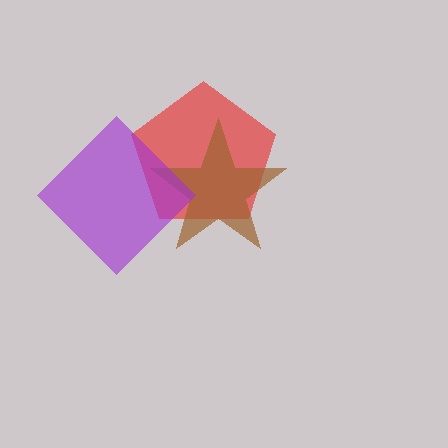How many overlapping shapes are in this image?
There are 3 overlapping shapes in the image.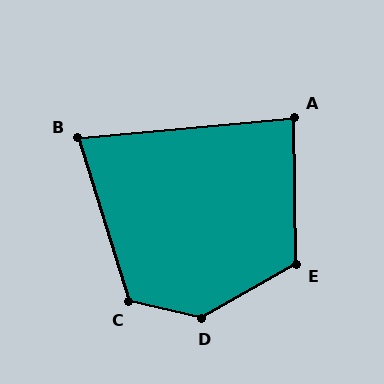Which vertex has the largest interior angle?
D, at approximately 137 degrees.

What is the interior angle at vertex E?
Approximately 119 degrees (obtuse).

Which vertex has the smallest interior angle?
B, at approximately 78 degrees.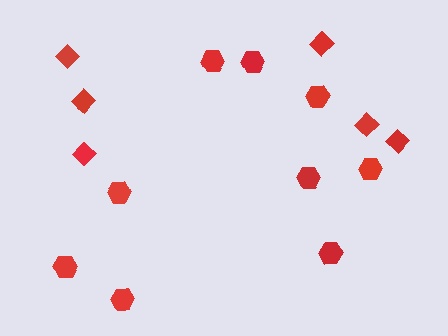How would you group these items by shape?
There are 2 groups: one group of diamonds (6) and one group of hexagons (9).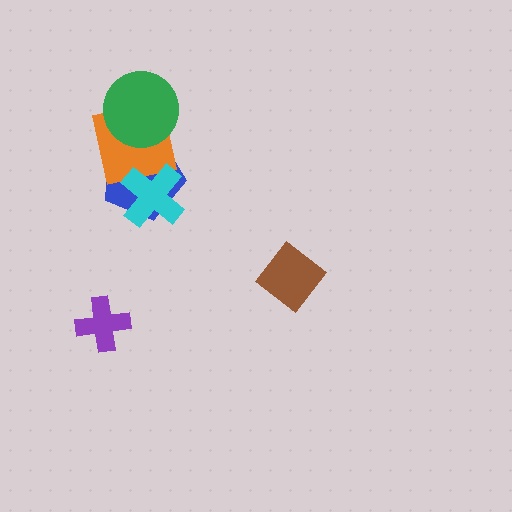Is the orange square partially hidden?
Yes, it is partially covered by another shape.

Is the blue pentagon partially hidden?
Yes, it is partially covered by another shape.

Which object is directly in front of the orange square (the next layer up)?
The green circle is directly in front of the orange square.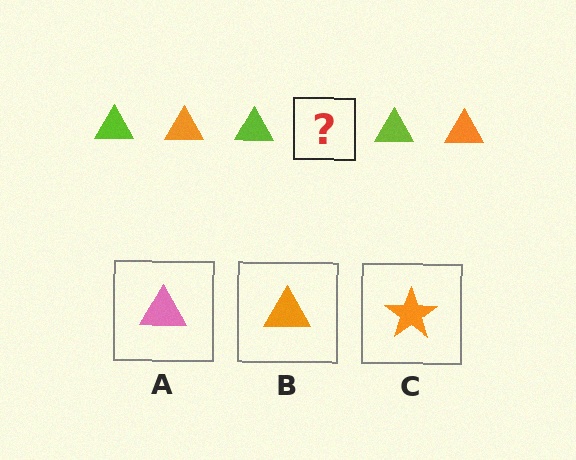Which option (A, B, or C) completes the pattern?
B.